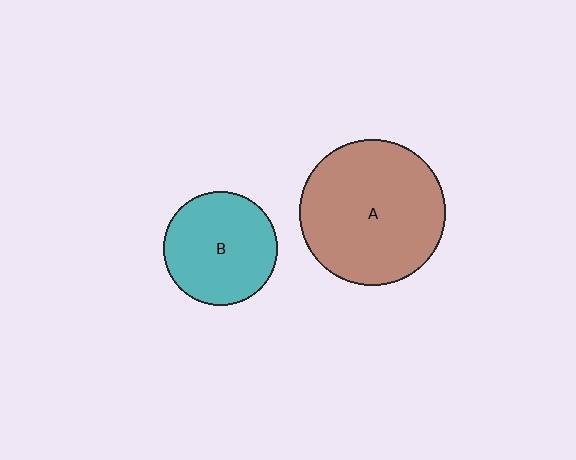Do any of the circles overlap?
No, none of the circles overlap.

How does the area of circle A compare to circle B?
Approximately 1.6 times.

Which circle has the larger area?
Circle A (brown).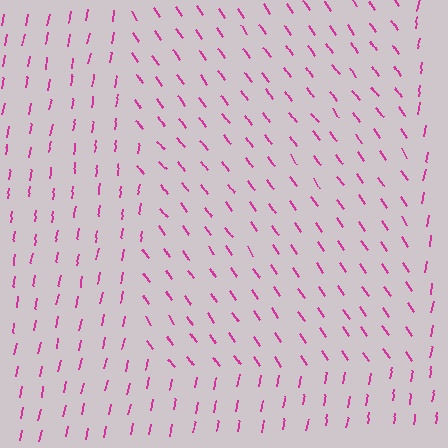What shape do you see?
I see a rectangle.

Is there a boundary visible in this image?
Yes, there is a texture boundary formed by a change in line orientation.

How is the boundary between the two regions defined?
The boundary is defined purely by a change in line orientation (approximately 45 degrees difference). All lines are the same color and thickness.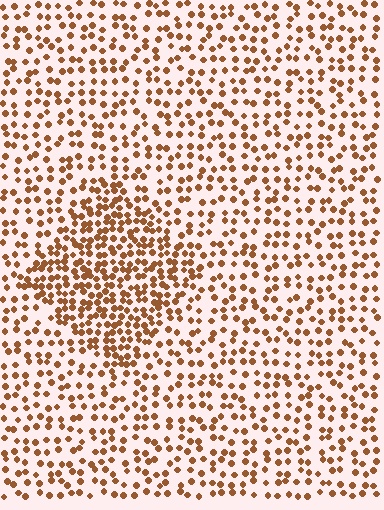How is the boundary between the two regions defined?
The boundary is defined by a change in element density (approximately 1.9x ratio). All elements are the same color, size, and shape.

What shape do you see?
I see a diamond.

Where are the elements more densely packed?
The elements are more densely packed inside the diamond boundary.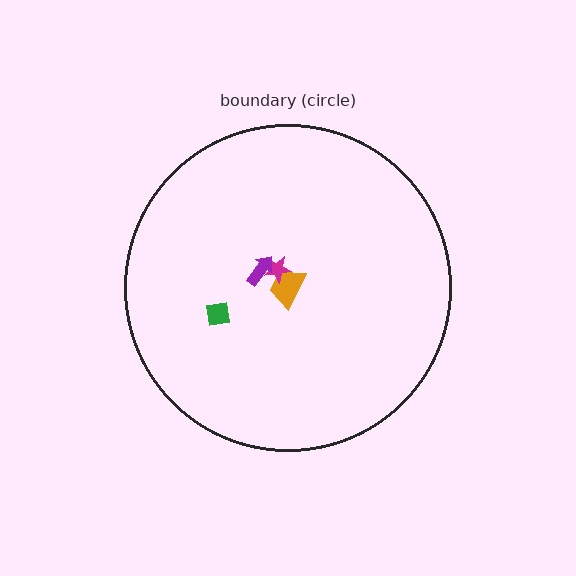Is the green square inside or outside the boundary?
Inside.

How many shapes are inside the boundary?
4 inside, 0 outside.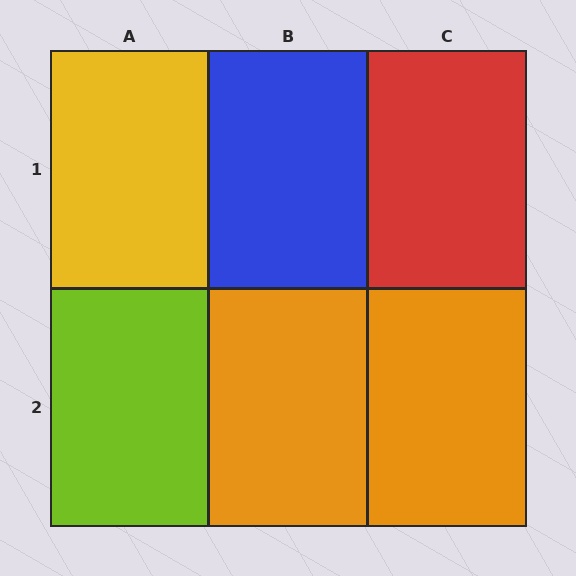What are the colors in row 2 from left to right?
Lime, orange, orange.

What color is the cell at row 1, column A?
Yellow.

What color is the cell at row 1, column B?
Blue.